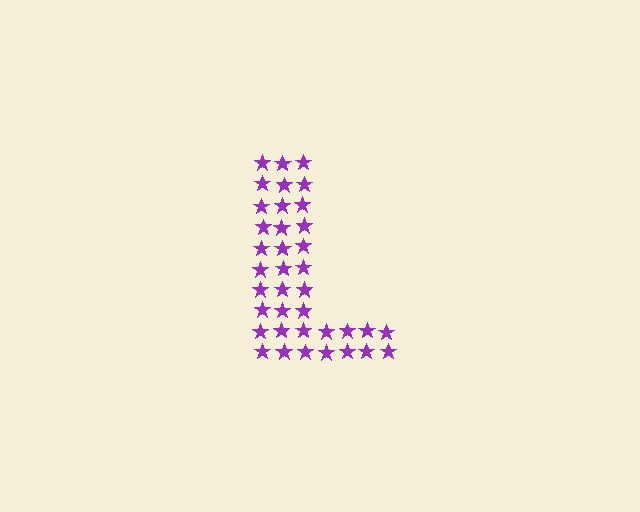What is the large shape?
The large shape is the letter L.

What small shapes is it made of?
It is made of small stars.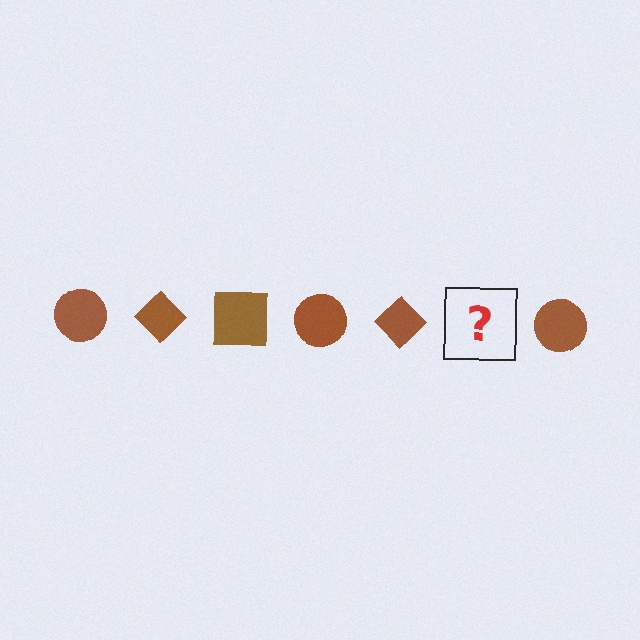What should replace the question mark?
The question mark should be replaced with a brown square.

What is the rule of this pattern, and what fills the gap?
The rule is that the pattern cycles through circle, diamond, square shapes in brown. The gap should be filled with a brown square.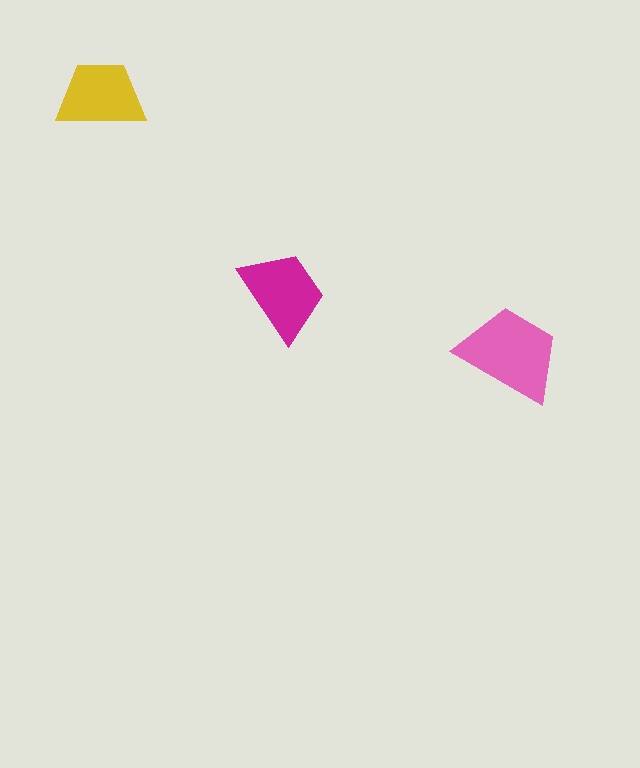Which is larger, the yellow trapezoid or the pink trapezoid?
The pink one.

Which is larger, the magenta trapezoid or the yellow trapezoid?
The magenta one.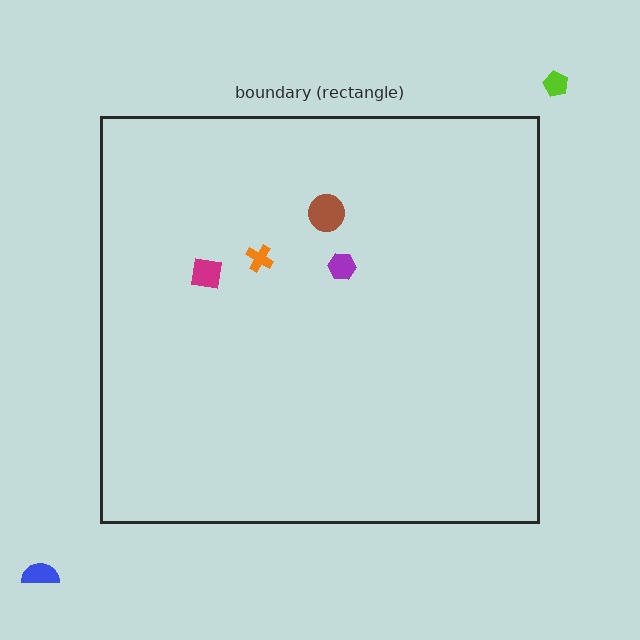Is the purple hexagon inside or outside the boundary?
Inside.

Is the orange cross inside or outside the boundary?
Inside.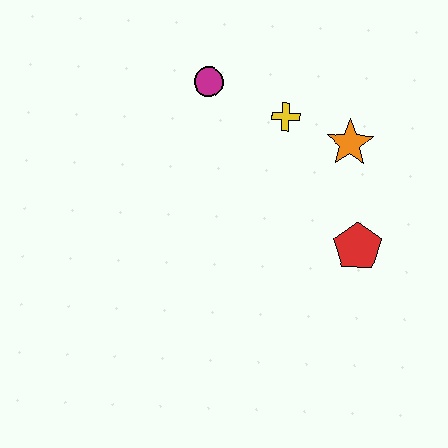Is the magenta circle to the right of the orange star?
No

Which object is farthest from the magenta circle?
The red pentagon is farthest from the magenta circle.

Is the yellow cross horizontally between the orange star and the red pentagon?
No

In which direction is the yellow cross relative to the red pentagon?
The yellow cross is above the red pentagon.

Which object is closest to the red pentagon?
The orange star is closest to the red pentagon.